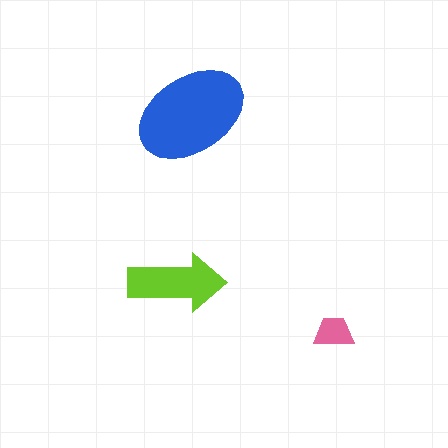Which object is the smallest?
The pink trapezoid.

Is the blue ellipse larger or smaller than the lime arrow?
Larger.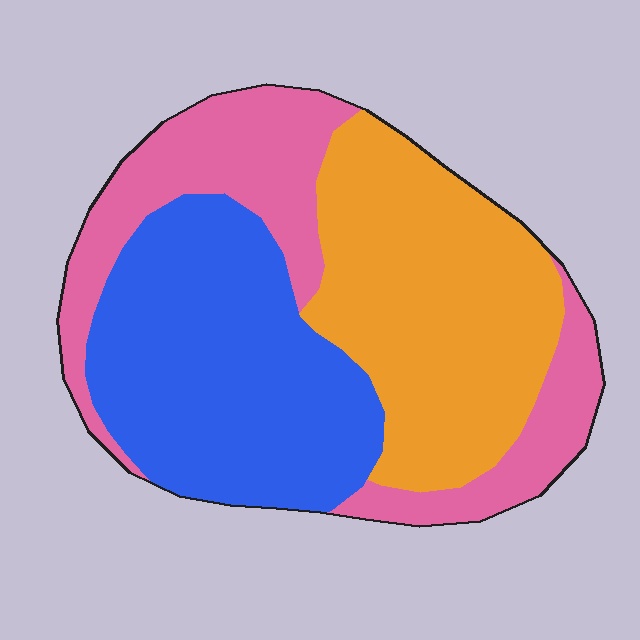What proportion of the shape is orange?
Orange takes up about one third (1/3) of the shape.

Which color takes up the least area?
Pink, at roughly 30%.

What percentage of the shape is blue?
Blue covers around 35% of the shape.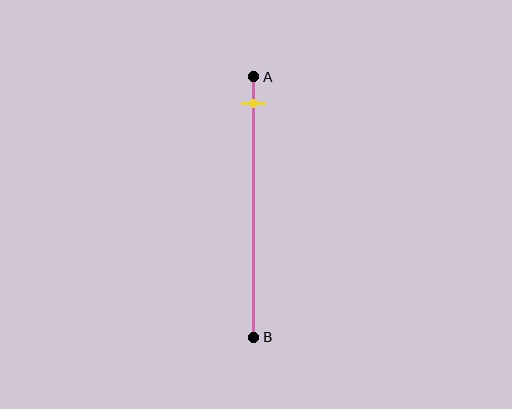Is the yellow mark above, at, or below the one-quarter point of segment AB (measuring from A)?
The yellow mark is above the one-quarter point of segment AB.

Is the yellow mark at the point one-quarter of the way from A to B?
No, the mark is at about 10% from A, not at the 25% one-quarter point.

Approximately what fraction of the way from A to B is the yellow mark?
The yellow mark is approximately 10% of the way from A to B.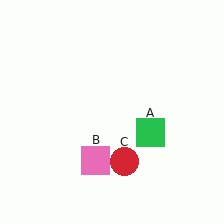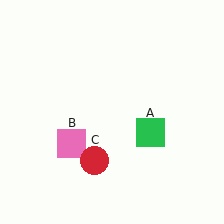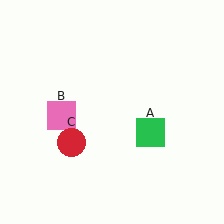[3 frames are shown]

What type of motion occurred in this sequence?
The pink square (object B), red circle (object C) rotated clockwise around the center of the scene.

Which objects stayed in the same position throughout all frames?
Green square (object A) remained stationary.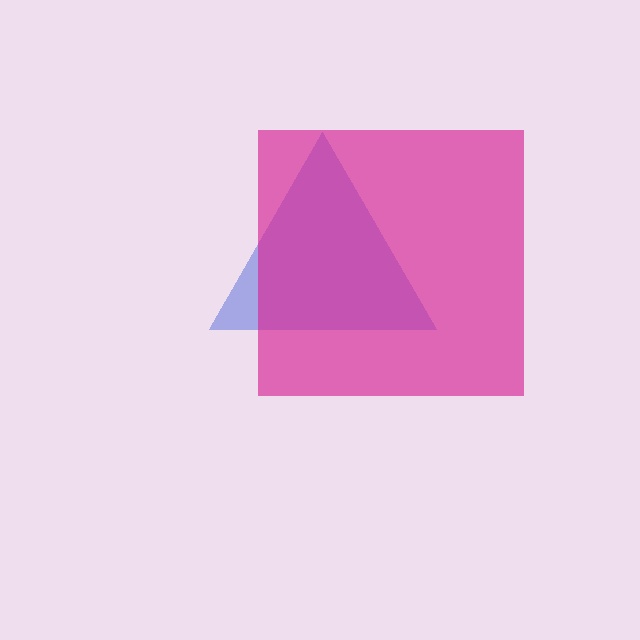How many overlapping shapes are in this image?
There are 2 overlapping shapes in the image.